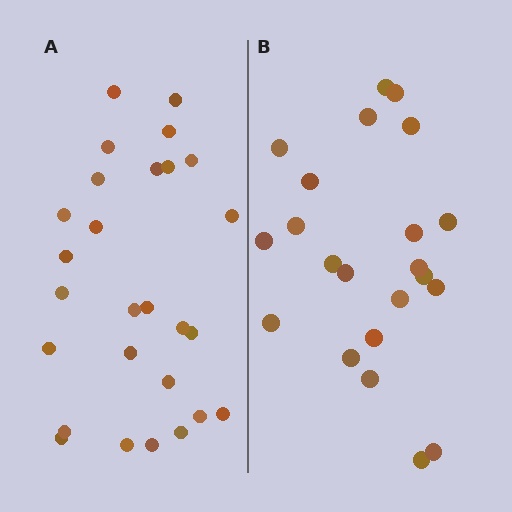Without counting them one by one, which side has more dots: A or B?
Region A (the left region) has more dots.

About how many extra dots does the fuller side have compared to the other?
Region A has about 5 more dots than region B.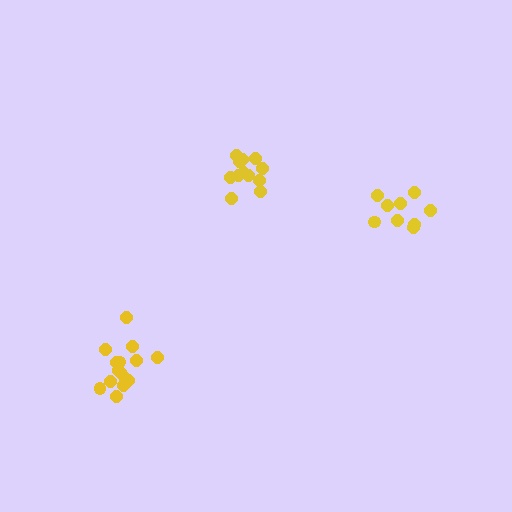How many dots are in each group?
Group 1: 12 dots, Group 2: 15 dots, Group 3: 9 dots (36 total).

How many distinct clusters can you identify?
There are 3 distinct clusters.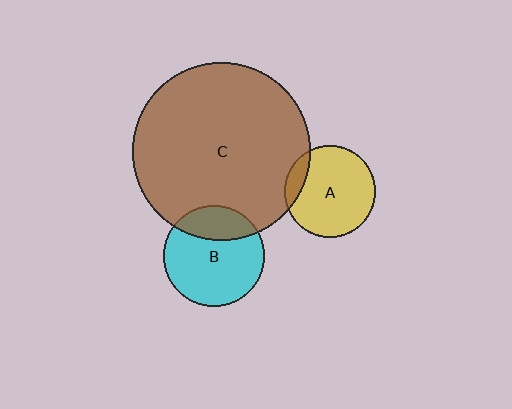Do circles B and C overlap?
Yes.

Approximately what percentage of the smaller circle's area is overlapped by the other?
Approximately 25%.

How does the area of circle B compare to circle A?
Approximately 1.2 times.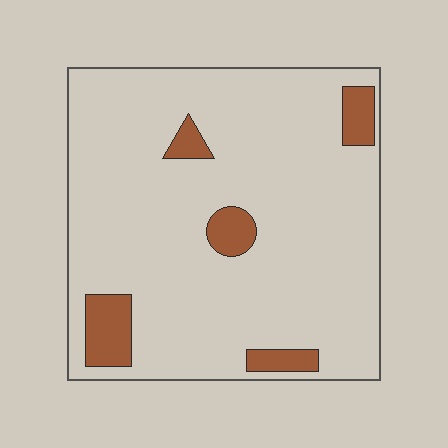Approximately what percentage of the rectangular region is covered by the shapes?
Approximately 10%.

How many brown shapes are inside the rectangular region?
5.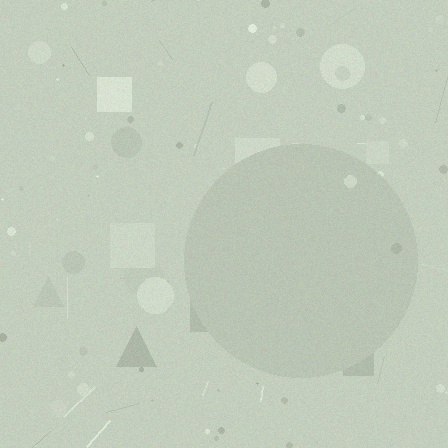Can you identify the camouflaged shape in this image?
The camouflaged shape is a circle.